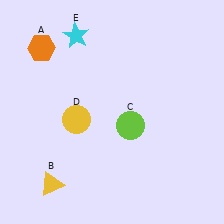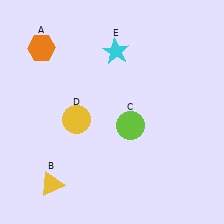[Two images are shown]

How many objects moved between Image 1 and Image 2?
1 object moved between the two images.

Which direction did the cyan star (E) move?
The cyan star (E) moved right.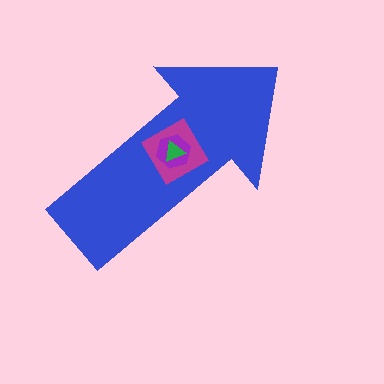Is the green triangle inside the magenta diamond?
Yes.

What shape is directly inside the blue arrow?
The magenta diamond.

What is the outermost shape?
The blue arrow.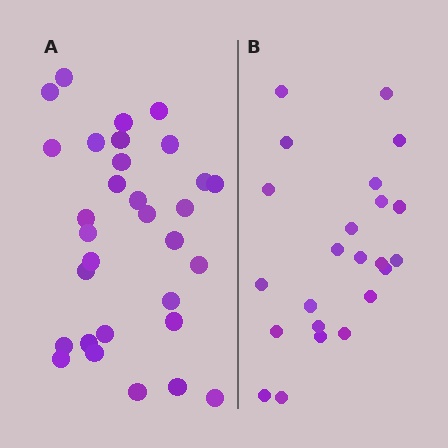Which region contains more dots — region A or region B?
Region A (the left region) has more dots.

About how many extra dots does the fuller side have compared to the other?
Region A has roughly 8 or so more dots than region B.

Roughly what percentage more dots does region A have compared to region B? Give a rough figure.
About 35% more.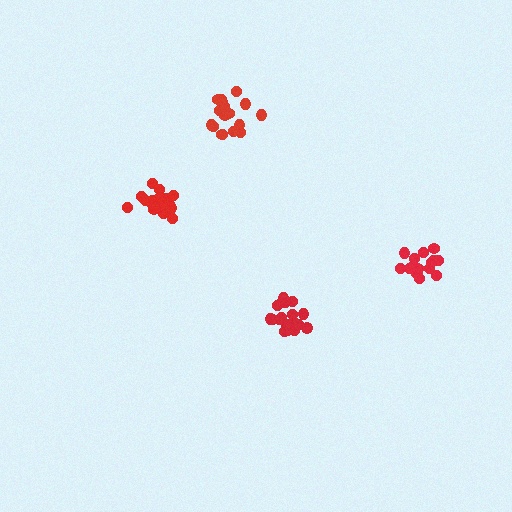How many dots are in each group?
Group 1: 20 dots, Group 2: 19 dots, Group 3: 17 dots, Group 4: 20 dots (76 total).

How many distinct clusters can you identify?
There are 4 distinct clusters.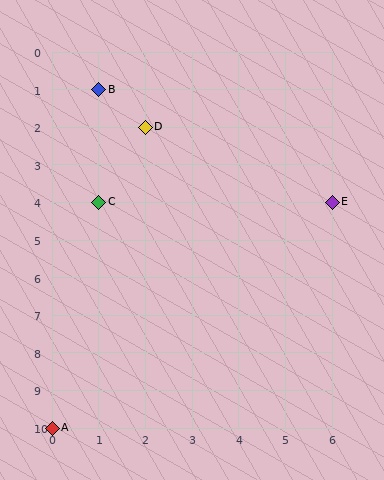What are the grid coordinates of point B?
Point B is at grid coordinates (1, 1).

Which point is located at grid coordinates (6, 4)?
Point E is at (6, 4).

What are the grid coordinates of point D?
Point D is at grid coordinates (2, 2).